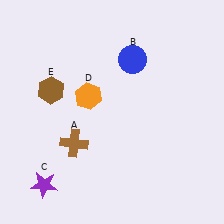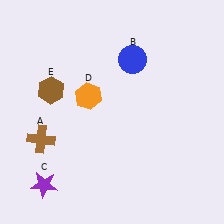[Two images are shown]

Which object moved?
The brown cross (A) moved left.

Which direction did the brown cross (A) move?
The brown cross (A) moved left.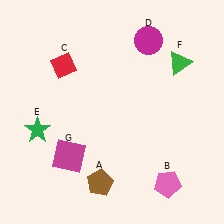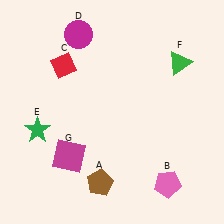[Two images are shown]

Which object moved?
The magenta circle (D) moved left.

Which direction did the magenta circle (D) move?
The magenta circle (D) moved left.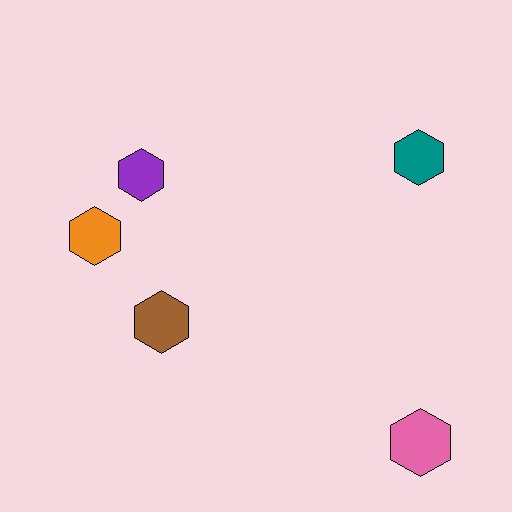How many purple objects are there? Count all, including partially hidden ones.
There is 1 purple object.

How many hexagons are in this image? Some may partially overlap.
There are 5 hexagons.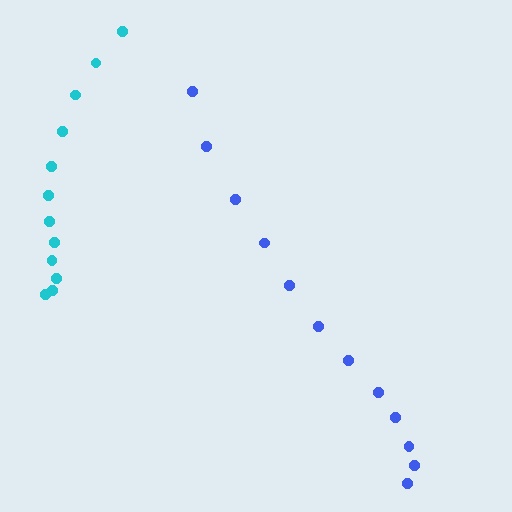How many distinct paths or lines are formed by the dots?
There are 2 distinct paths.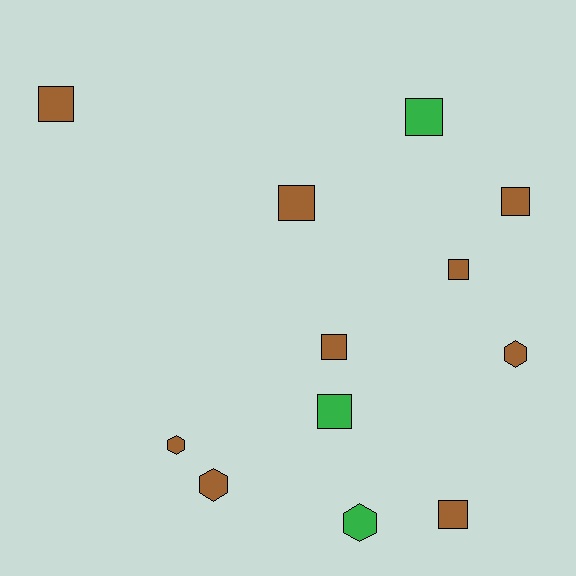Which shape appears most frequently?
Square, with 8 objects.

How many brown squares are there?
There are 6 brown squares.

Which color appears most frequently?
Brown, with 9 objects.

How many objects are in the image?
There are 12 objects.